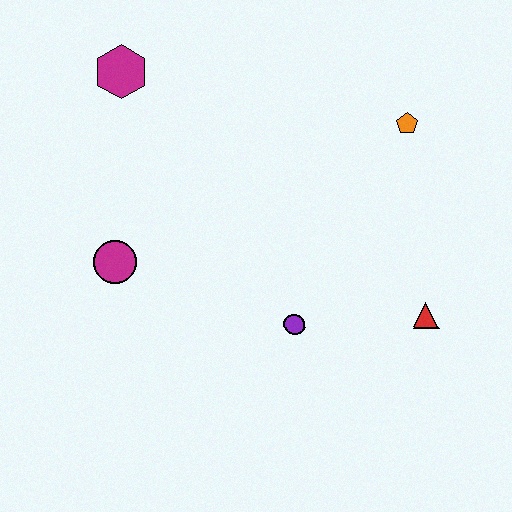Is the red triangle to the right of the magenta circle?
Yes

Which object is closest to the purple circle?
The red triangle is closest to the purple circle.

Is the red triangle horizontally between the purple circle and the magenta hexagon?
No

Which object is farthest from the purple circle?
The magenta hexagon is farthest from the purple circle.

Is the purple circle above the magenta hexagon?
No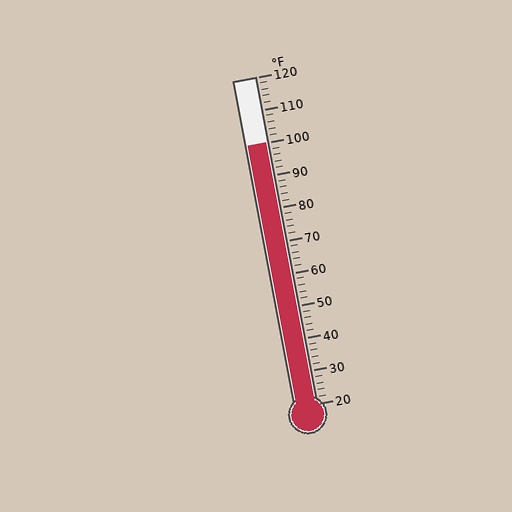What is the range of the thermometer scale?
The thermometer scale ranges from 20°F to 120°F.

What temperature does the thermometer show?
The thermometer shows approximately 100°F.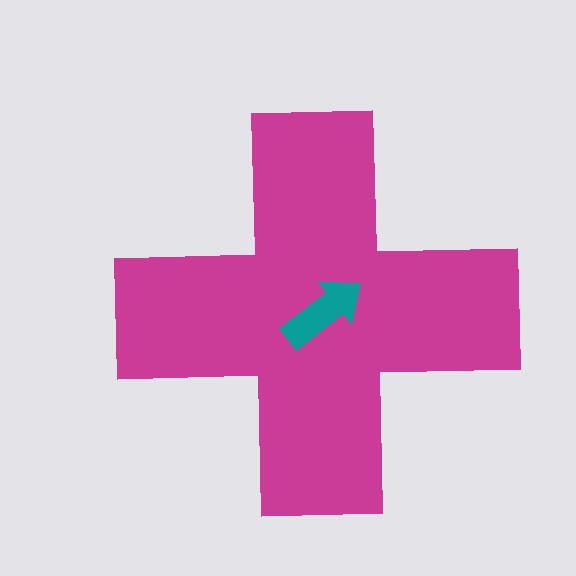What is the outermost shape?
The magenta cross.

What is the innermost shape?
The teal arrow.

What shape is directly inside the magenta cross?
The teal arrow.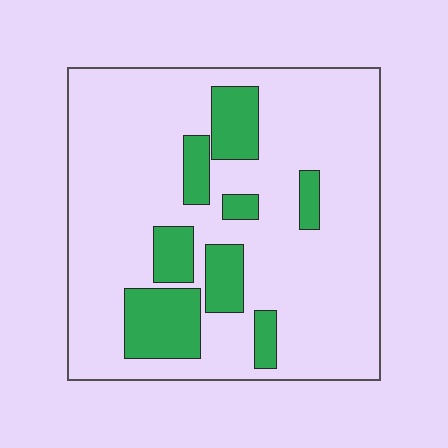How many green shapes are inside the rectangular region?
8.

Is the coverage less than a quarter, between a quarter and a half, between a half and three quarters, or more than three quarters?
Less than a quarter.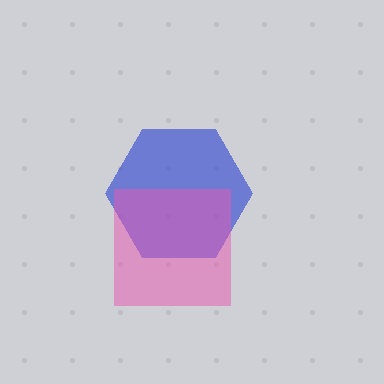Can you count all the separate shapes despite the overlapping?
Yes, there are 2 separate shapes.